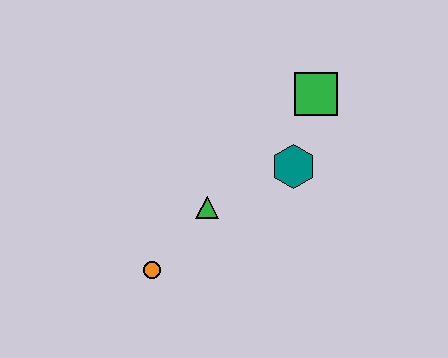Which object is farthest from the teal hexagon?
The orange circle is farthest from the teal hexagon.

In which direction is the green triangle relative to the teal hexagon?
The green triangle is to the left of the teal hexagon.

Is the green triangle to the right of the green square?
No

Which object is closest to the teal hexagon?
The green square is closest to the teal hexagon.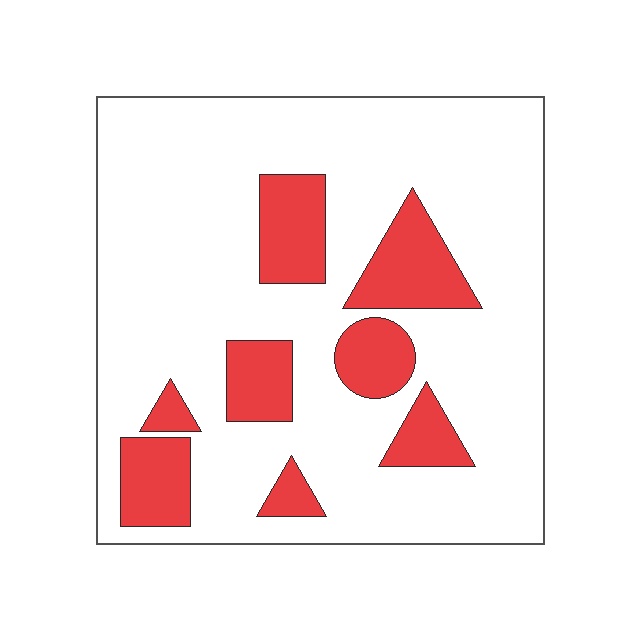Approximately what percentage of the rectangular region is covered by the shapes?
Approximately 20%.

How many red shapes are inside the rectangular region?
8.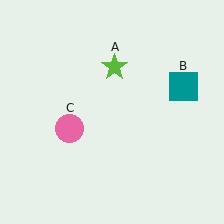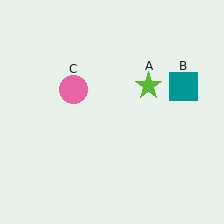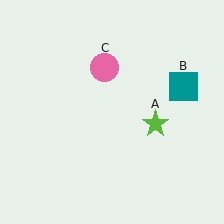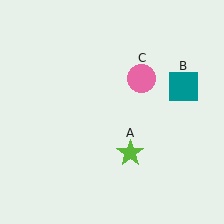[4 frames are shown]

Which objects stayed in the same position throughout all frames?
Teal square (object B) remained stationary.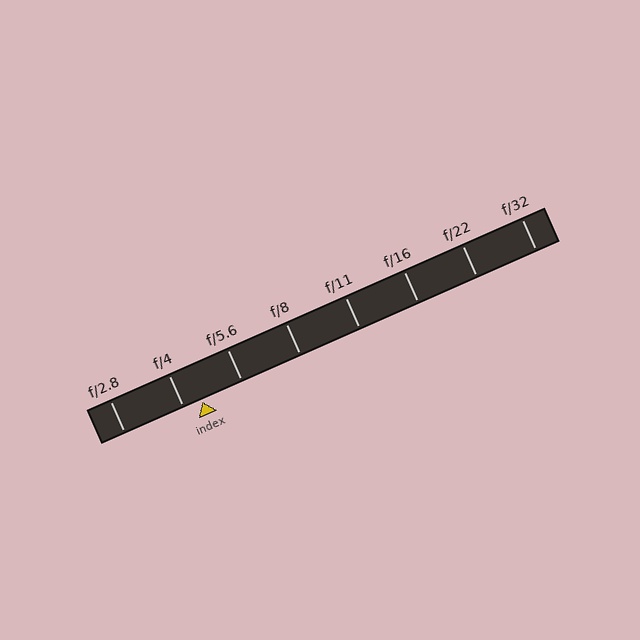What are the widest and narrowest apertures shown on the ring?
The widest aperture shown is f/2.8 and the narrowest is f/32.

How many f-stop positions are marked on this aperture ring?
There are 8 f-stop positions marked.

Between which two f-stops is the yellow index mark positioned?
The index mark is between f/4 and f/5.6.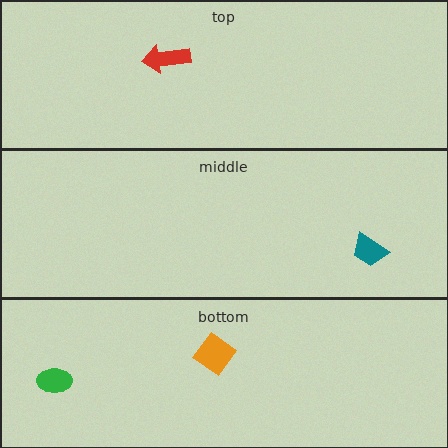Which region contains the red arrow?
The top region.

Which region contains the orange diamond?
The bottom region.